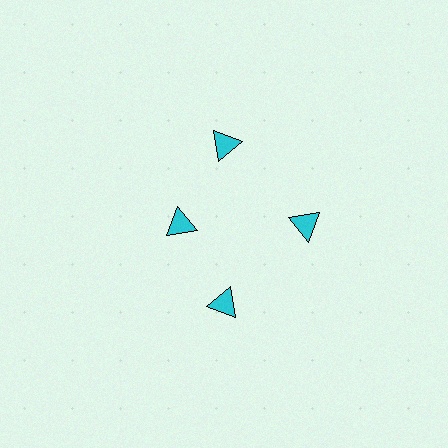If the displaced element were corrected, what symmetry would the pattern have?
It would have 4-fold rotational symmetry — the pattern would map onto itself every 90 degrees.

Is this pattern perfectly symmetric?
No. The 4 cyan triangles are arranged in a ring, but one element near the 9 o'clock position is pulled inward toward the center, breaking the 4-fold rotational symmetry.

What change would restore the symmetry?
The symmetry would be restored by moving it outward, back onto the ring so that all 4 triangles sit at equal angles and equal distance from the center.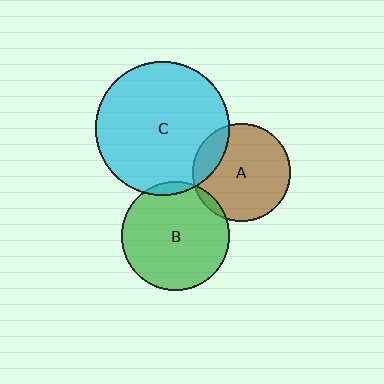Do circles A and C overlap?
Yes.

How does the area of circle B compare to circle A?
Approximately 1.2 times.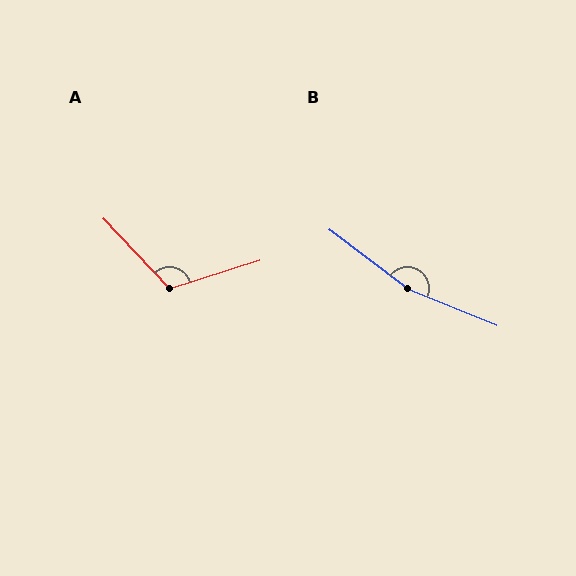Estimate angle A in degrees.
Approximately 116 degrees.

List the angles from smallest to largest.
A (116°), B (166°).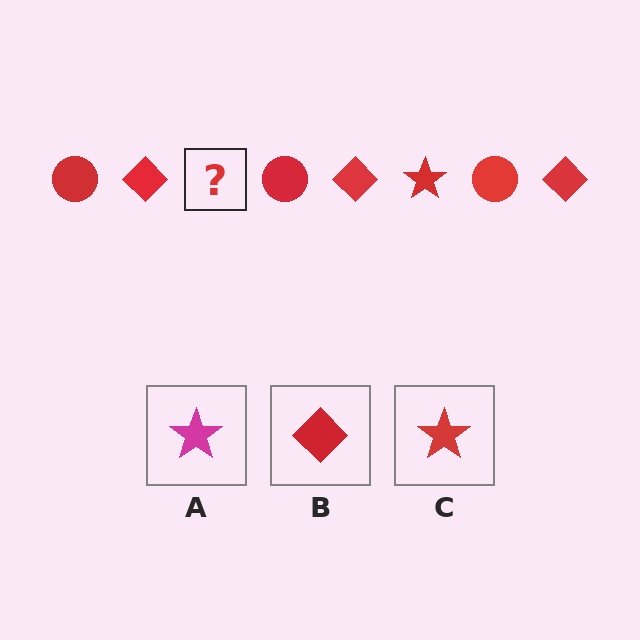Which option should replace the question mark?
Option C.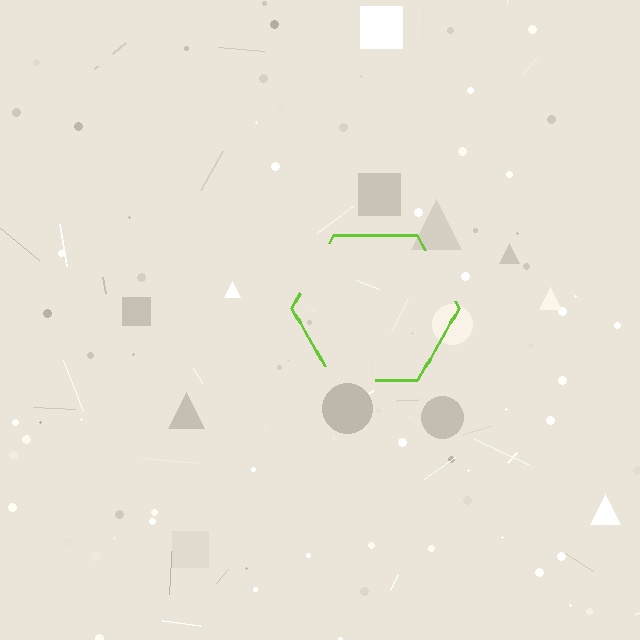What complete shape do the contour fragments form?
The contour fragments form a hexagon.